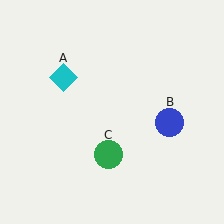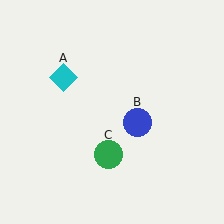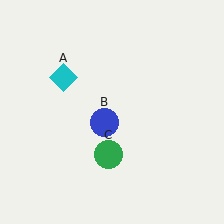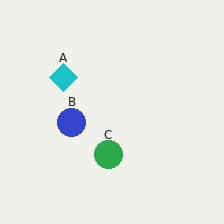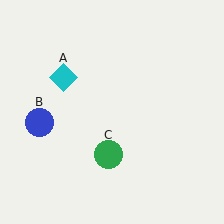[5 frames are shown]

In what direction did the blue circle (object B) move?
The blue circle (object B) moved left.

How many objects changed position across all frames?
1 object changed position: blue circle (object B).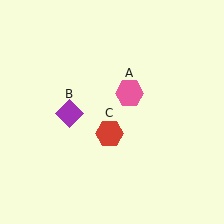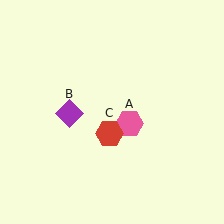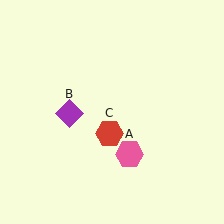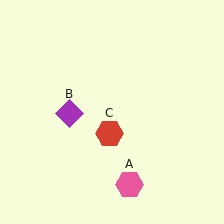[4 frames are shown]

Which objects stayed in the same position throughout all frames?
Purple diamond (object B) and red hexagon (object C) remained stationary.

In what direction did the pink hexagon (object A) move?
The pink hexagon (object A) moved down.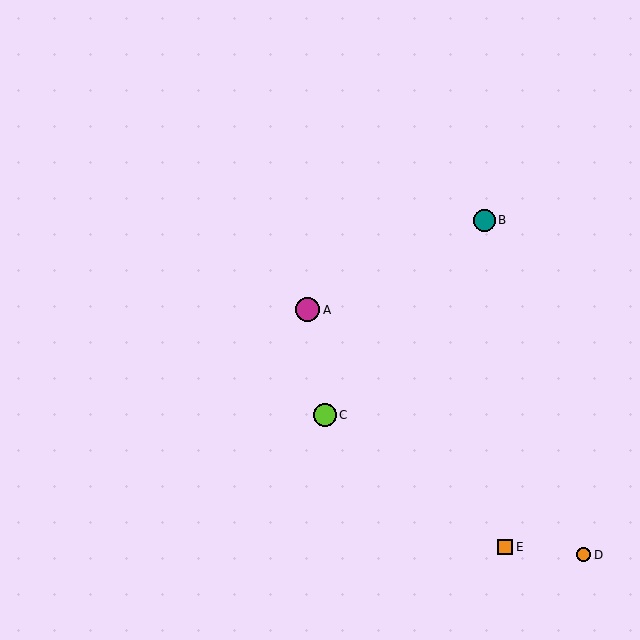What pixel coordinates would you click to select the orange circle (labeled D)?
Click at (584, 555) to select the orange circle D.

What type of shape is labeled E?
Shape E is an orange square.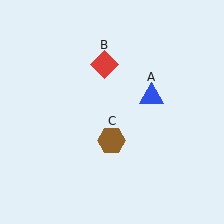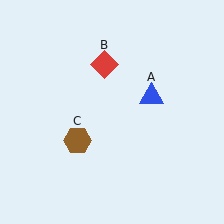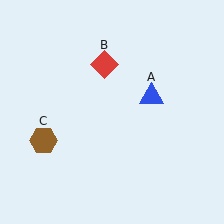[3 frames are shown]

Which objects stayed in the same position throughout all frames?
Blue triangle (object A) and red diamond (object B) remained stationary.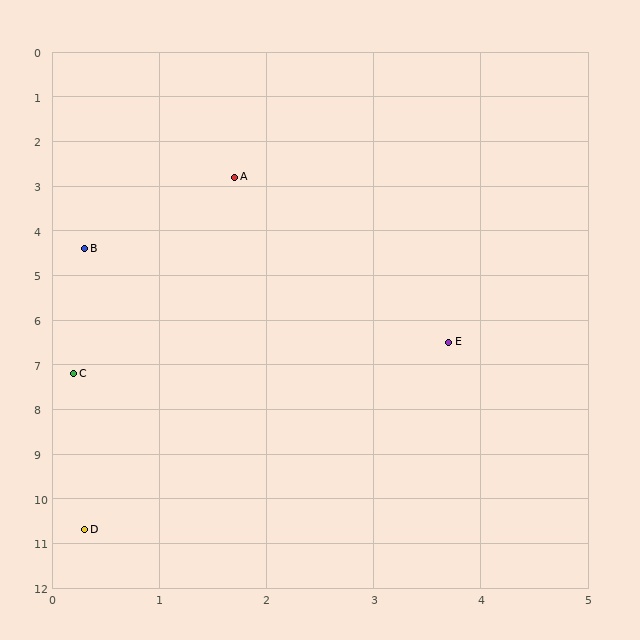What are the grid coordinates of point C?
Point C is at approximately (0.2, 7.2).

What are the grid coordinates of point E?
Point E is at approximately (3.7, 6.5).